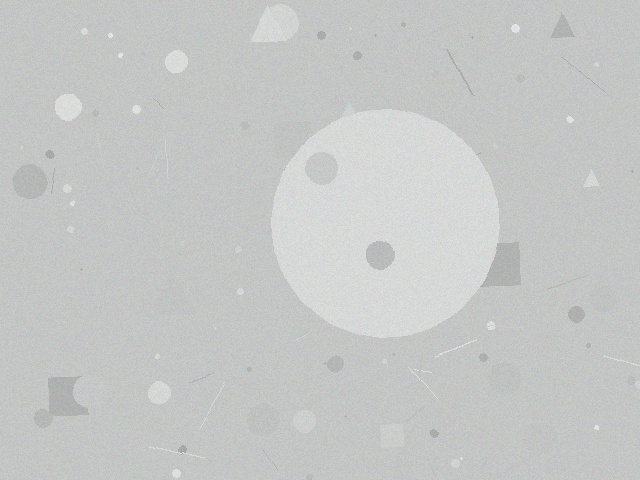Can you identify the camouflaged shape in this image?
The camouflaged shape is a circle.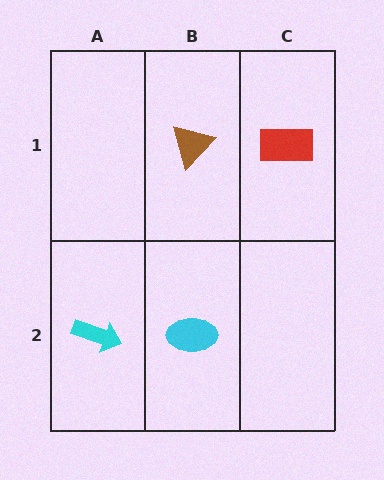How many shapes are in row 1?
2 shapes.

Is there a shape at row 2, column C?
No, that cell is empty.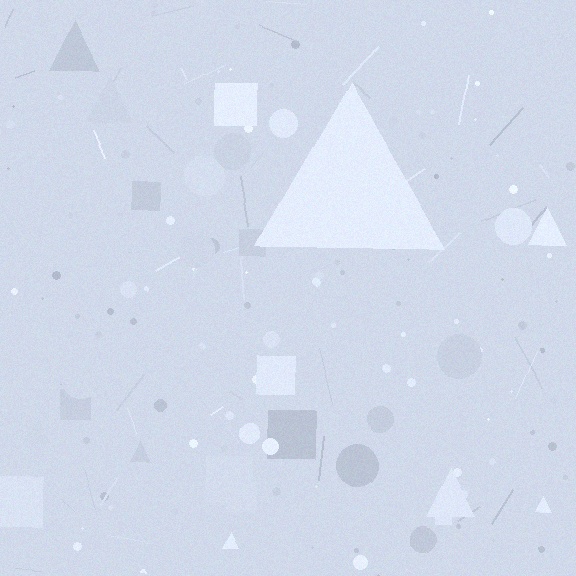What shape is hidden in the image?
A triangle is hidden in the image.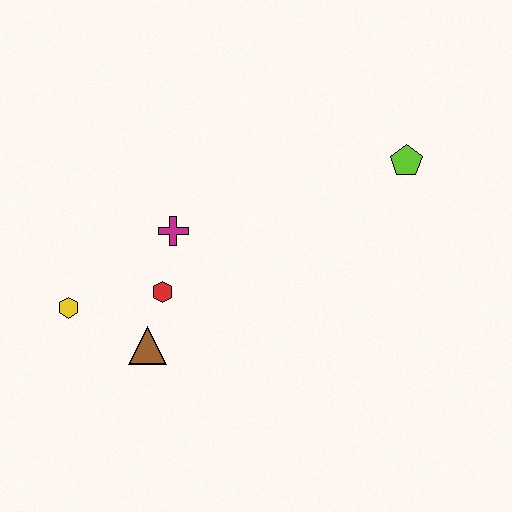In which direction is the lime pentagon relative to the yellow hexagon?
The lime pentagon is to the right of the yellow hexagon.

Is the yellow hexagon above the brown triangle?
Yes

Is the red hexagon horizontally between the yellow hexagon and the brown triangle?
No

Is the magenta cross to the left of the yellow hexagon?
No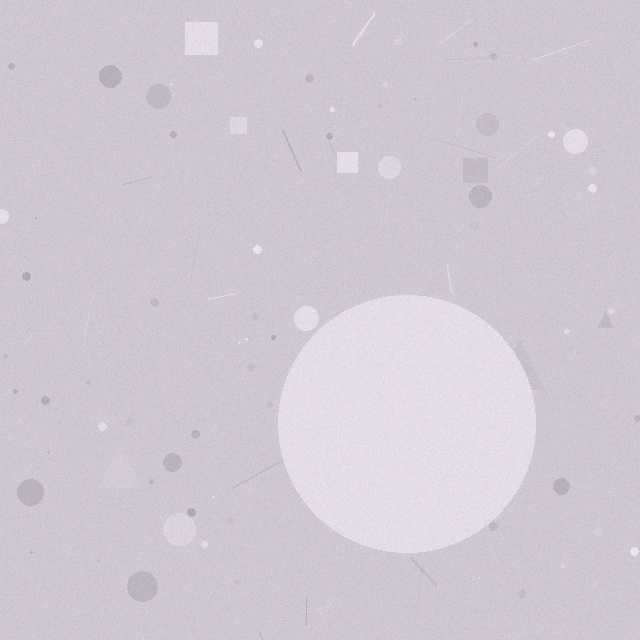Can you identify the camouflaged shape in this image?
The camouflaged shape is a circle.